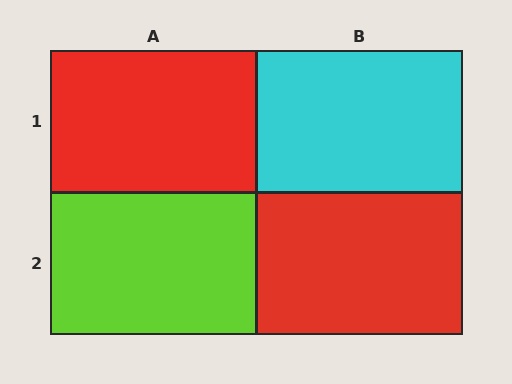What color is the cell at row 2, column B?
Red.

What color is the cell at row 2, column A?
Lime.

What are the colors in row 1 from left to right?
Red, cyan.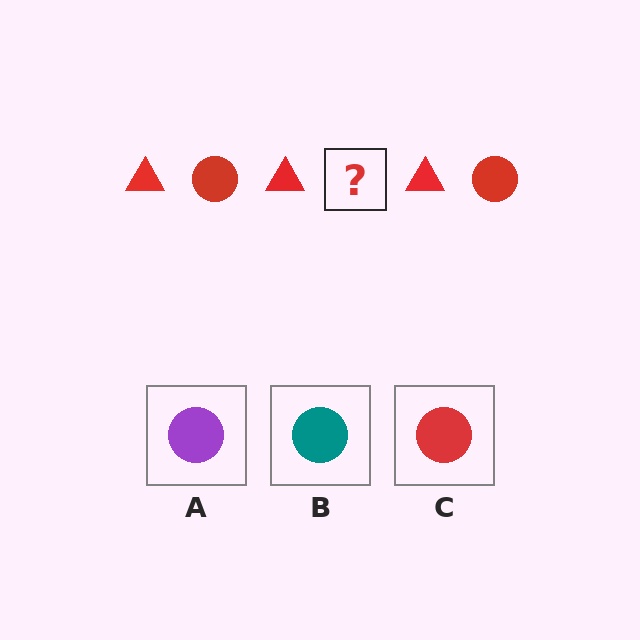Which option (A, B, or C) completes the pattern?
C.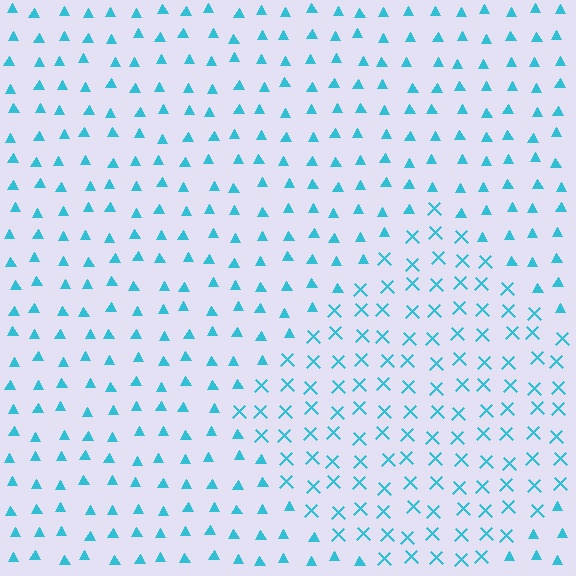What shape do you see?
I see a diamond.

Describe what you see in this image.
The image is filled with small cyan elements arranged in a uniform grid. A diamond-shaped region contains X marks, while the surrounding area contains triangles. The boundary is defined purely by the change in element shape.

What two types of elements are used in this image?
The image uses X marks inside the diamond region and triangles outside it.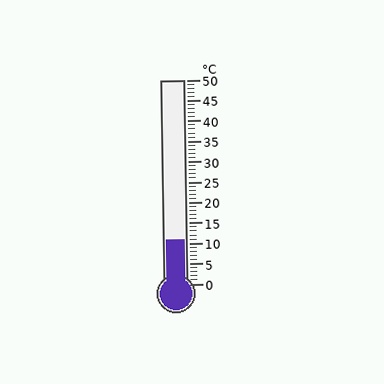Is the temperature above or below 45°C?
The temperature is below 45°C.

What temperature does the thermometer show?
The thermometer shows approximately 11°C.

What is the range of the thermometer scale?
The thermometer scale ranges from 0°C to 50°C.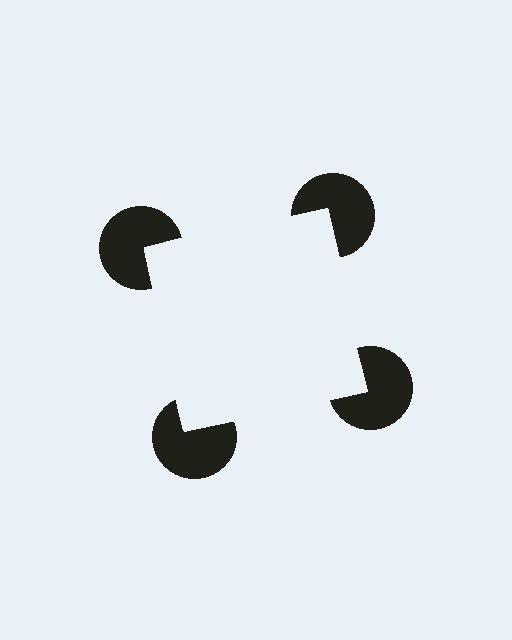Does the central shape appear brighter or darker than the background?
It typically appears slightly brighter than the background, even though no actual brightness change is drawn.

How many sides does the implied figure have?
4 sides.